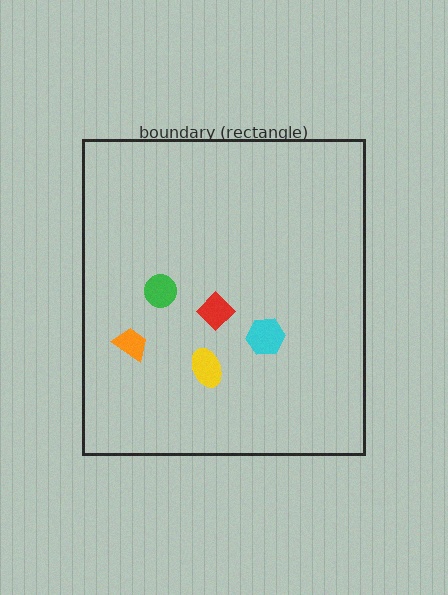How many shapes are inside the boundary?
5 inside, 0 outside.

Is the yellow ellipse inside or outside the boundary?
Inside.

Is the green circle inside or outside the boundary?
Inside.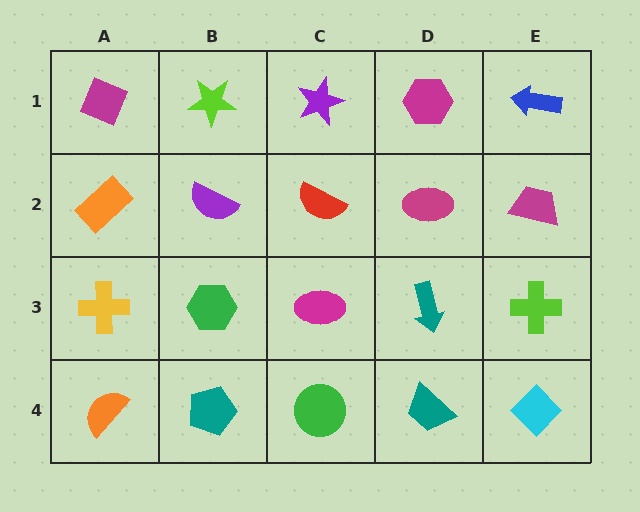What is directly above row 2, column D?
A magenta hexagon.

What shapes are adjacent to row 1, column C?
A red semicircle (row 2, column C), a lime star (row 1, column B), a magenta hexagon (row 1, column D).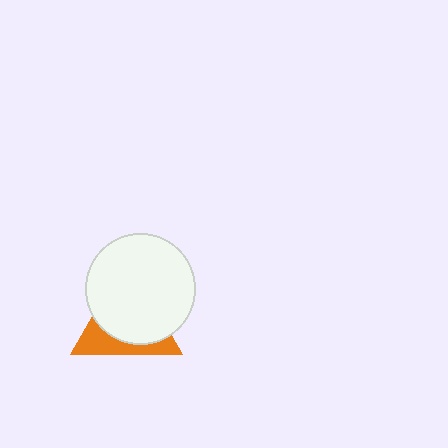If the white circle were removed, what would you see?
You would see the complete orange triangle.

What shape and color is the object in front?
The object in front is a white circle.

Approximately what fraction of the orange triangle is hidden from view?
Roughly 66% of the orange triangle is hidden behind the white circle.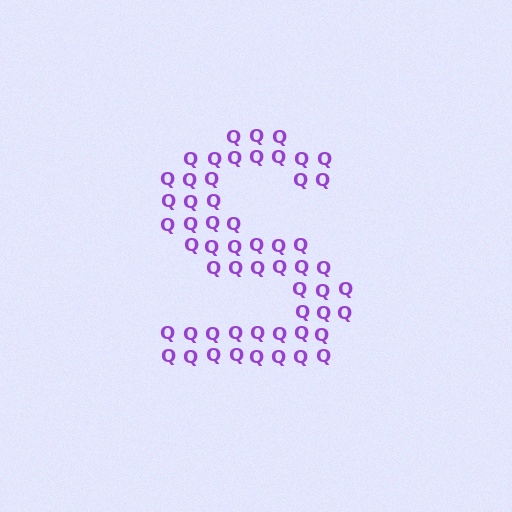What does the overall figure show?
The overall figure shows the letter S.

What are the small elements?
The small elements are letter Q's.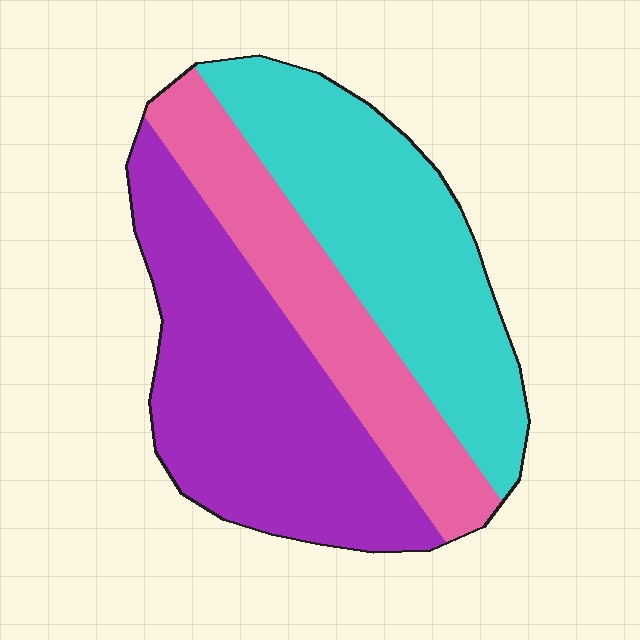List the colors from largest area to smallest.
From largest to smallest: purple, cyan, pink.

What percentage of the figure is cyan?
Cyan takes up about three eighths (3/8) of the figure.